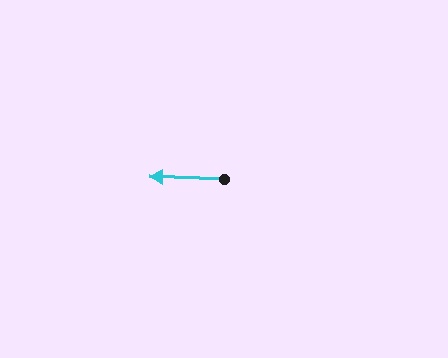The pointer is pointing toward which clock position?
Roughly 9 o'clock.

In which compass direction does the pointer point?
West.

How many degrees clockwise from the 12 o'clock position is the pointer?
Approximately 272 degrees.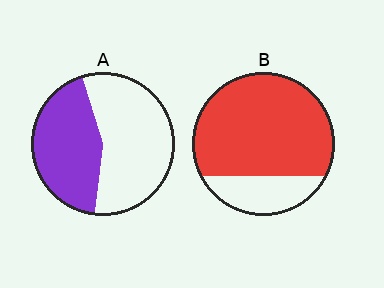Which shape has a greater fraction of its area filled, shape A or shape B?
Shape B.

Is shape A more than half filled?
No.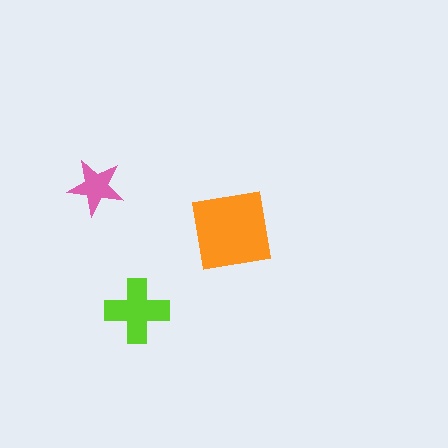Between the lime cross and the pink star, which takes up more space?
The lime cross.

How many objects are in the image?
There are 3 objects in the image.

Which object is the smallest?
The pink star.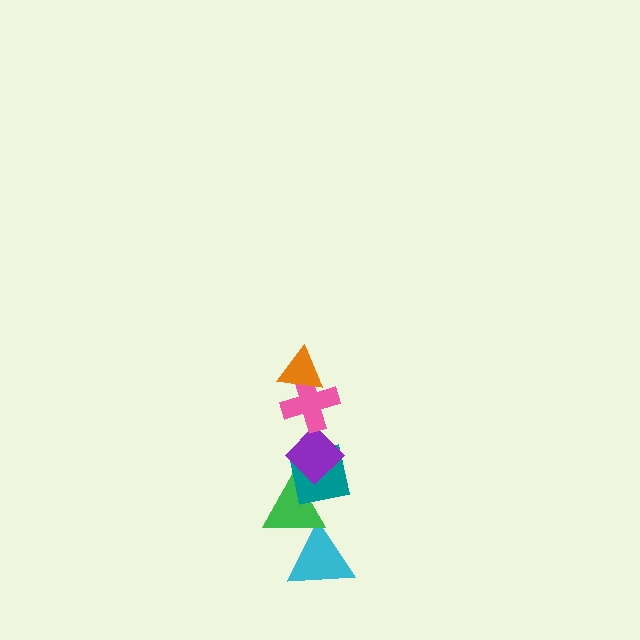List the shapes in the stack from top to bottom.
From top to bottom: the orange triangle, the pink cross, the purple diamond, the teal square, the green triangle, the cyan triangle.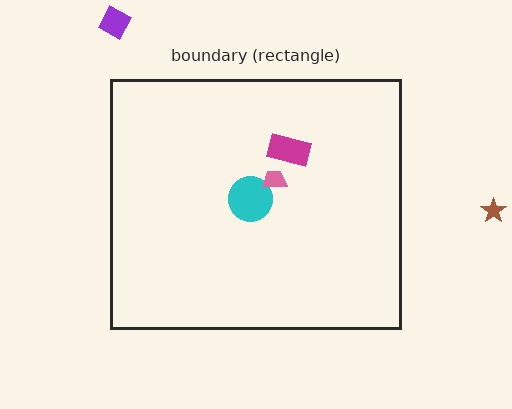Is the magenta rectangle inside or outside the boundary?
Inside.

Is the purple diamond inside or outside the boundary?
Outside.